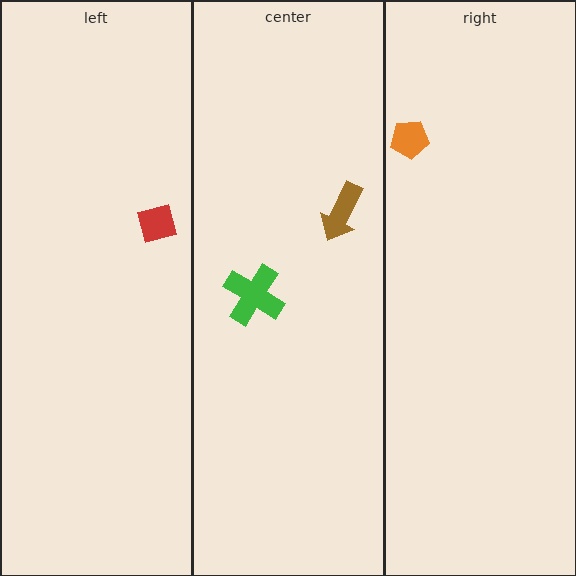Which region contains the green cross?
The center region.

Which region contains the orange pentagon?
The right region.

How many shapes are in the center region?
2.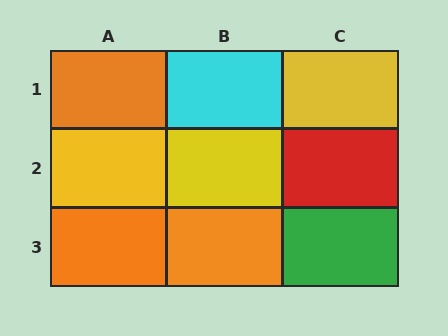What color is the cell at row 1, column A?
Orange.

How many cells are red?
1 cell is red.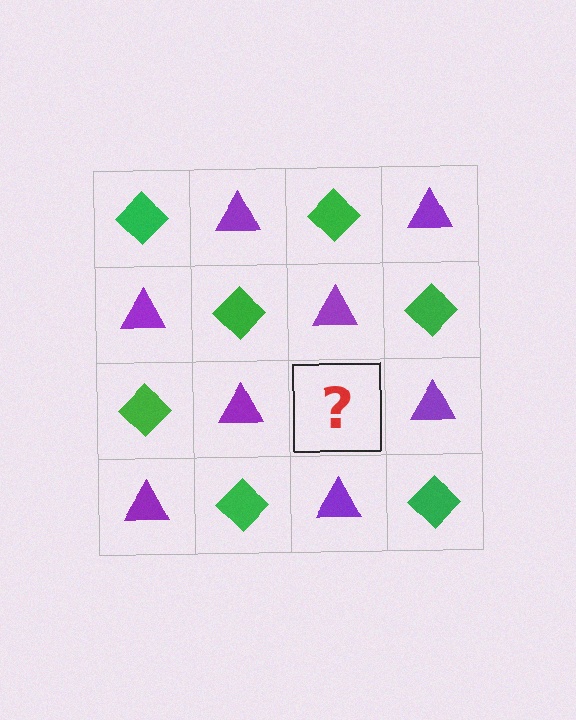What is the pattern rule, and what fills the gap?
The rule is that it alternates green diamond and purple triangle in a checkerboard pattern. The gap should be filled with a green diamond.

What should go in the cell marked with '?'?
The missing cell should contain a green diamond.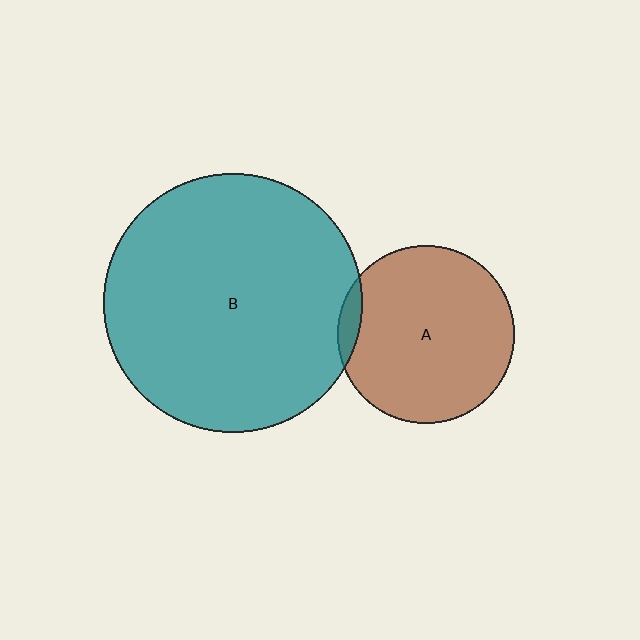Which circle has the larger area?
Circle B (teal).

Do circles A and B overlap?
Yes.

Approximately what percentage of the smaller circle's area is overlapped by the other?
Approximately 5%.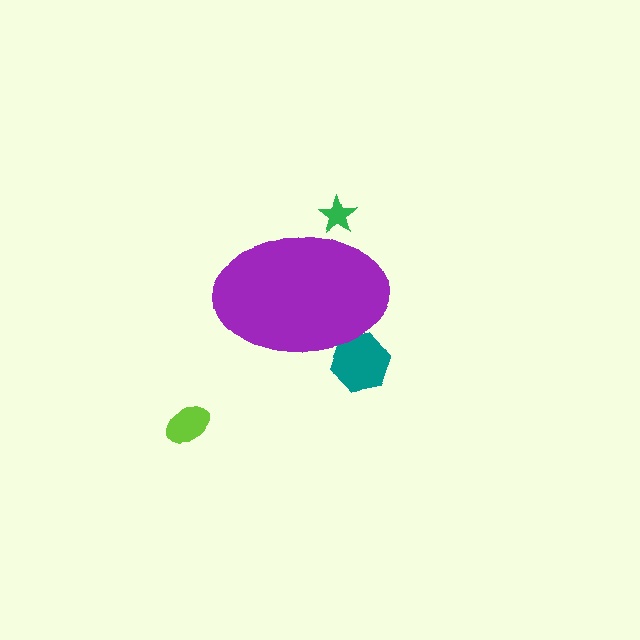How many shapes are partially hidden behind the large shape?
2 shapes are partially hidden.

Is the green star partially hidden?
Yes, the green star is partially hidden behind the purple ellipse.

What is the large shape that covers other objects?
A purple ellipse.